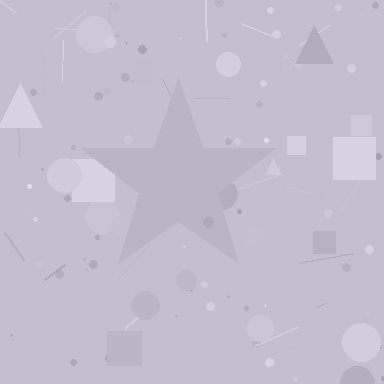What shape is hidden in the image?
A star is hidden in the image.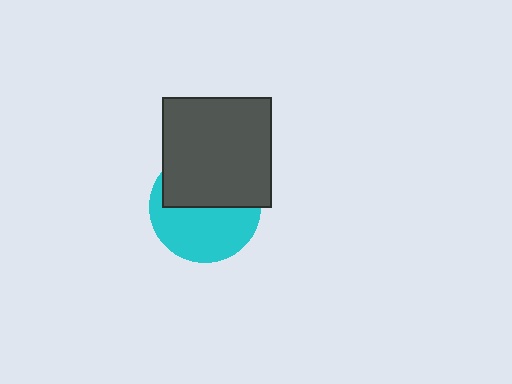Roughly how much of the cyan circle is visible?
About half of it is visible (roughly 53%).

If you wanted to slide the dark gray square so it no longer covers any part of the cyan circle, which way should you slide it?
Slide it up — that is the most direct way to separate the two shapes.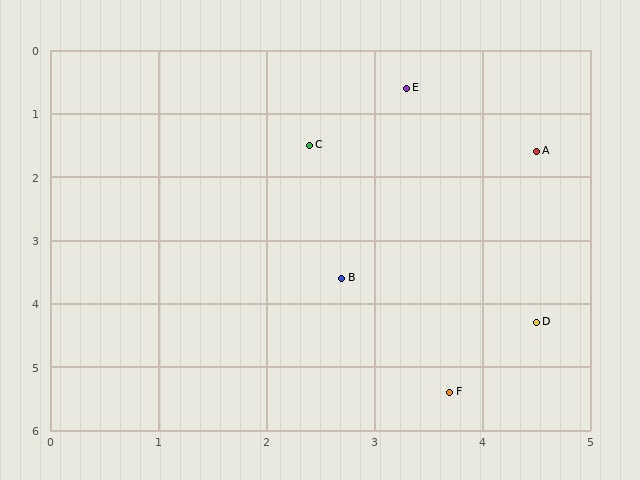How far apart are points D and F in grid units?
Points D and F are about 1.4 grid units apart.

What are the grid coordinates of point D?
Point D is at approximately (4.5, 4.3).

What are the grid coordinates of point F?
Point F is at approximately (3.7, 5.4).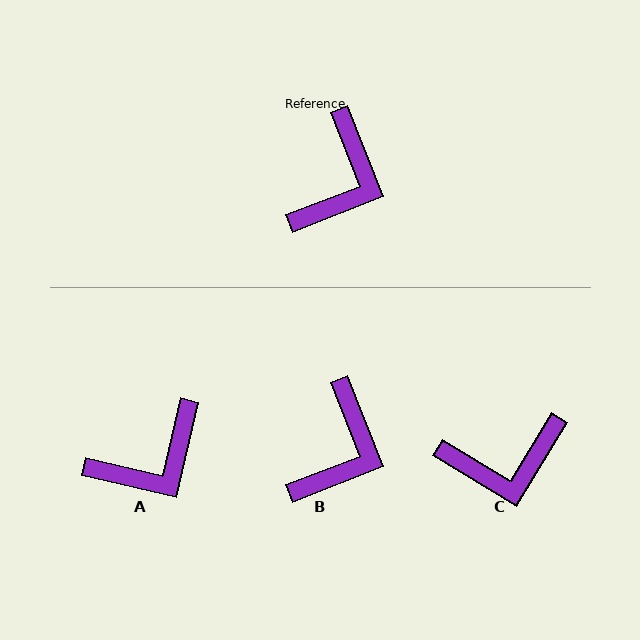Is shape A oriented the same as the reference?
No, it is off by about 34 degrees.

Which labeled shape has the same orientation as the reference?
B.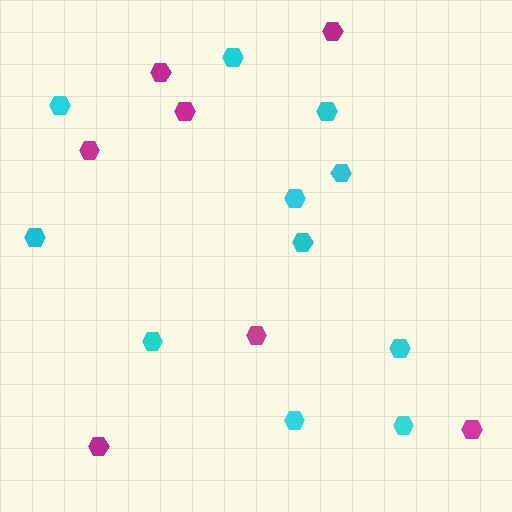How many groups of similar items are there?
There are 2 groups: one group of magenta hexagons (7) and one group of cyan hexagons (11).